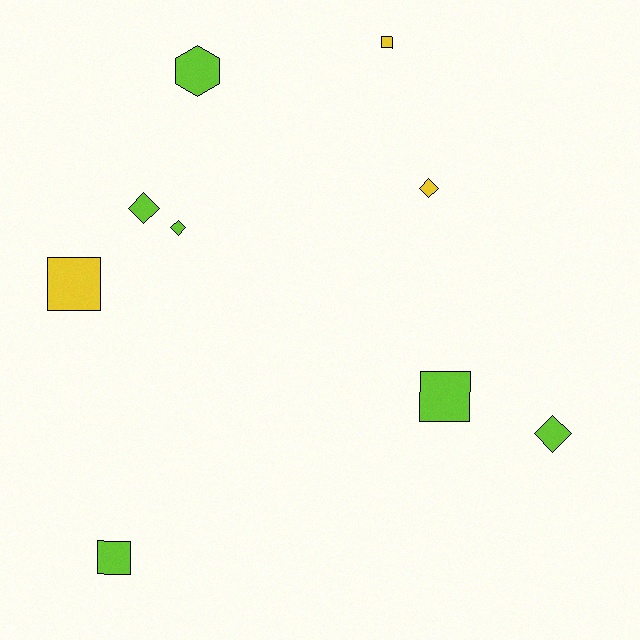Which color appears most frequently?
Lime, with 6 objects.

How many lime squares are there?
There are 2 lime squares.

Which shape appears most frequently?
Diamond, with 4 objects.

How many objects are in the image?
There are 9 objects.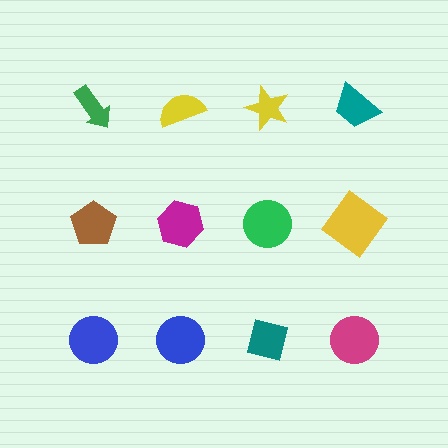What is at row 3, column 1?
A blue circle.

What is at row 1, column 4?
A teal trapezoid.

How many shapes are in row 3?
4 shapes.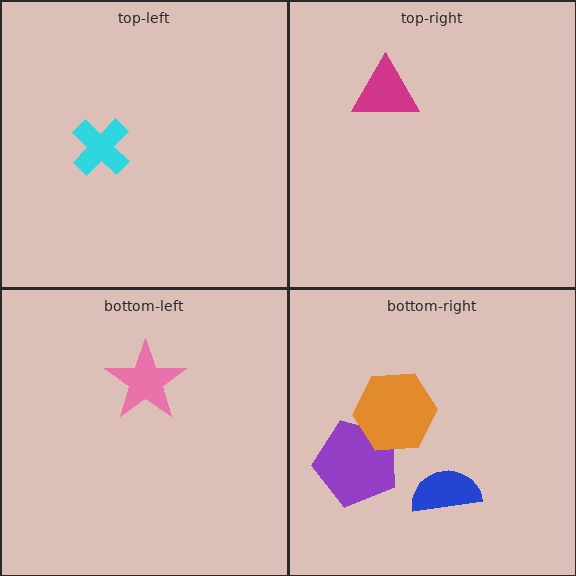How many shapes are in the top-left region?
1.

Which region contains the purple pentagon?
The bottom-right region.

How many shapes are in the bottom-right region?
3.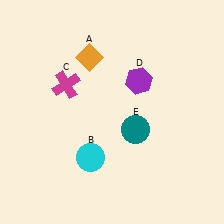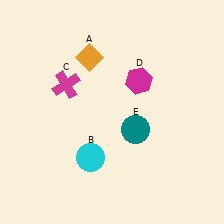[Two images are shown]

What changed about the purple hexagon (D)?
In Image 1, D is purple. In Image 2, it changed to magenta.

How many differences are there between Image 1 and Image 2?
There is 1 difference between the two images.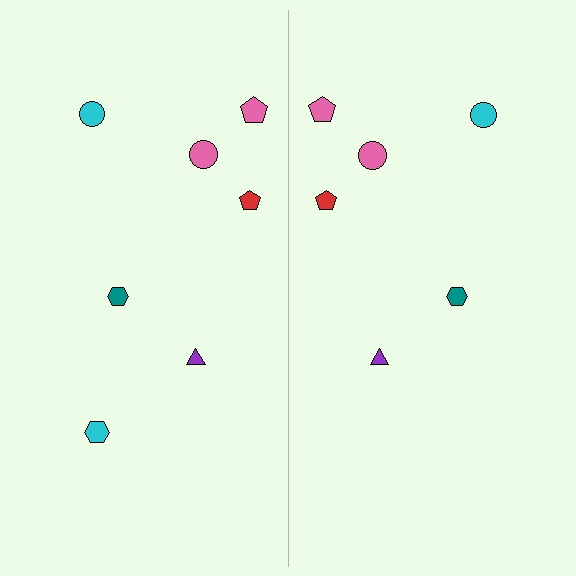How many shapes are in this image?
There are 13 shapes in this image.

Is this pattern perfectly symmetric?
No, the pattern is not perfectly symmetric. A cyan hexagon is missing from the right side.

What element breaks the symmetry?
A cyan hexagon is missing from the right side.